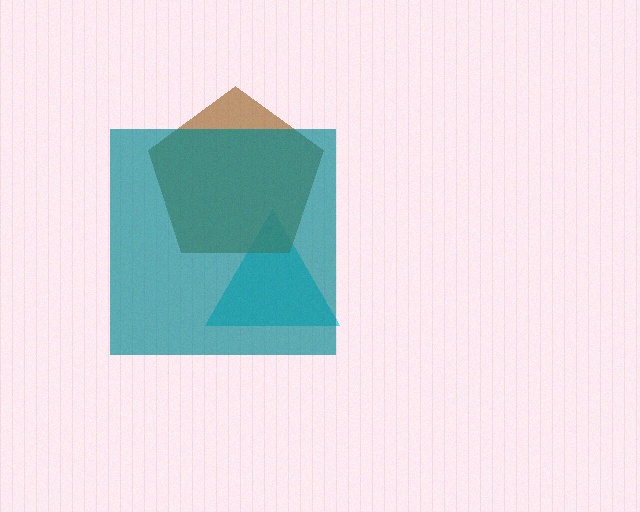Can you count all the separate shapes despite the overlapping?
Yes, there are 3 separate shapes.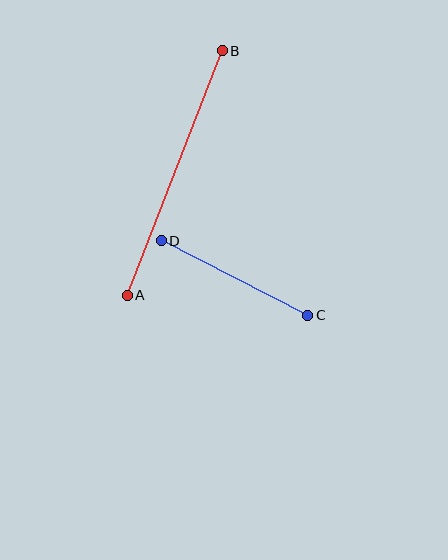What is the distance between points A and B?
The distance is approximately 262 pixels.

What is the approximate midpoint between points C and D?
The midpoint is at approximately (234, 278) pixels.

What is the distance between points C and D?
The distance is approximately 165 pixels.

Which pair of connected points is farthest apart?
Points A and B are farthest apart.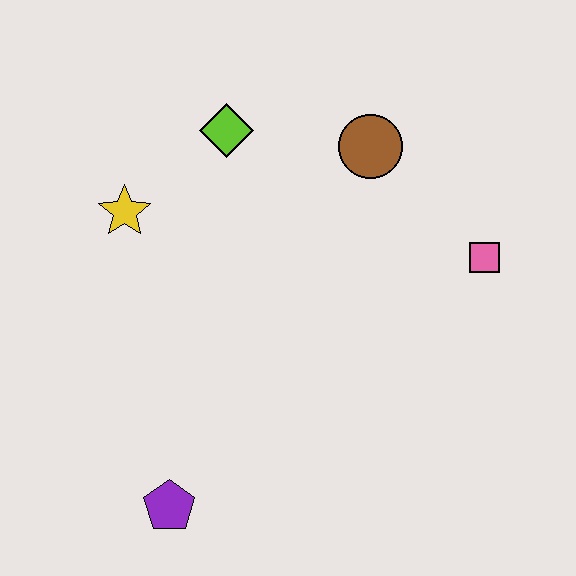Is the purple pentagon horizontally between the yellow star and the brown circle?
Yes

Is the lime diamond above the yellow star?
Yes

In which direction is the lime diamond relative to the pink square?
The lime diamond is to the left of the pink square.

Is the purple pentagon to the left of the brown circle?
Yes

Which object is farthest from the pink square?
The purple pentagon is farthest from the pink square.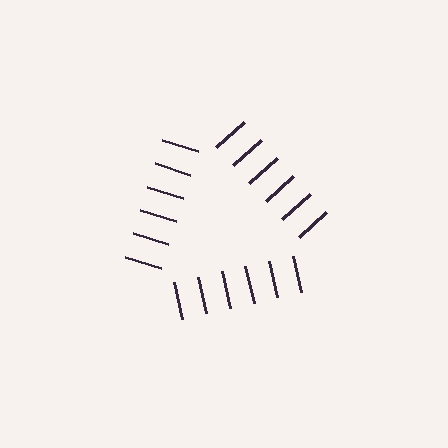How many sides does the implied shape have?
3 sides — the line-ends trace a triangle.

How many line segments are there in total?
18 — 6 along each of the 3 edges.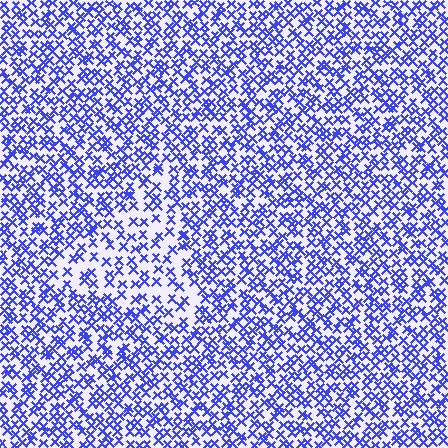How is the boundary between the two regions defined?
The boundary is defined by a change in element density (approximately 1.8x ratio). All elements are the same color, size, and shape.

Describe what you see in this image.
The image contains small blue elements arranged at two different densities. A triangle-shaped region is visible where the elements are less densely packed than the surrounding area.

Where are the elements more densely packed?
The elements are more densely packed outside the triangle boundary.